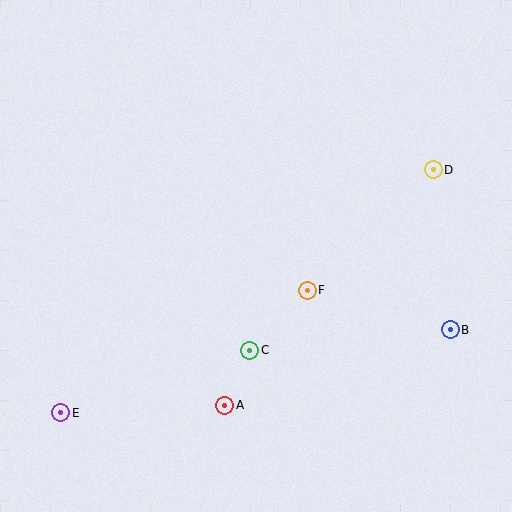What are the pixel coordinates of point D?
Point D is at (433, 170).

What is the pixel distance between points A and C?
The distance between A and C is 60 pixels.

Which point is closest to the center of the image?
Point F at (307, 290) is closest to the center.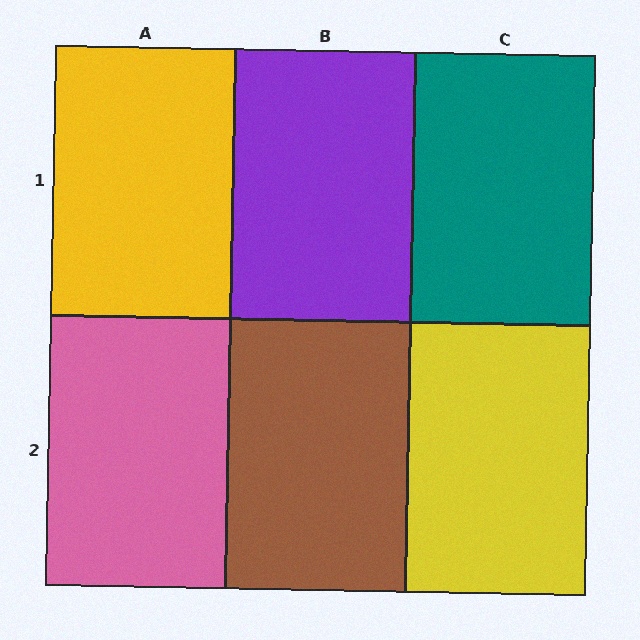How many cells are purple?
1 cell is purple.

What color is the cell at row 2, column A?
Pink.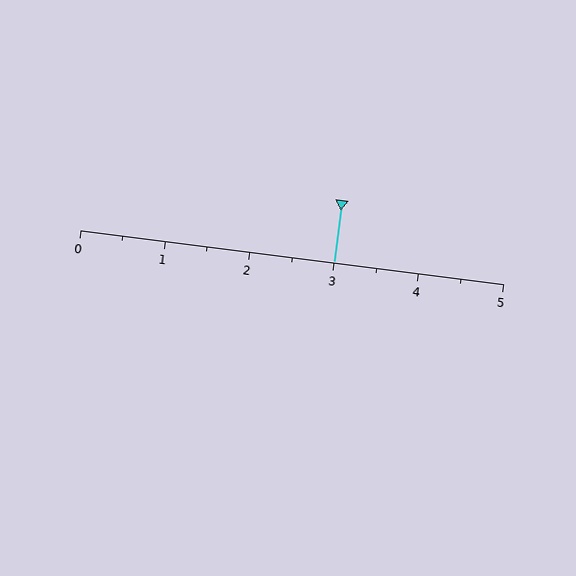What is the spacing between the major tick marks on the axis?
The major ticks are spaced 1 apart.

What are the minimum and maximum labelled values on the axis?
The axis runs from 0 to 5.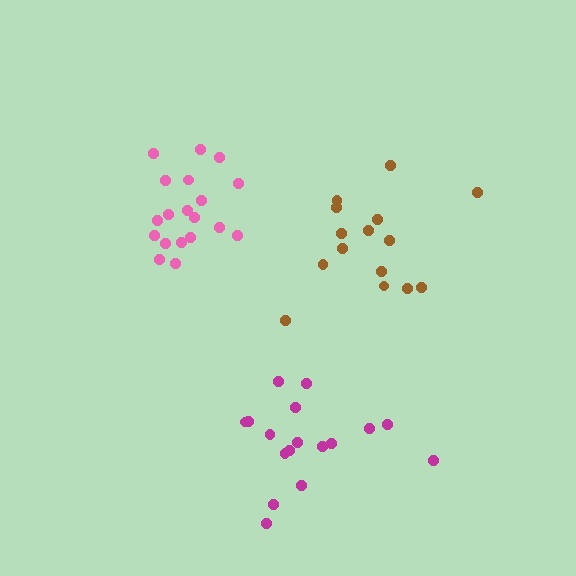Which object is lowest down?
The magenta cluster is bottommost.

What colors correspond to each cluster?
The clusters are colored: brown, magenta, pink.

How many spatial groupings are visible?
There are 3 spatial groupings.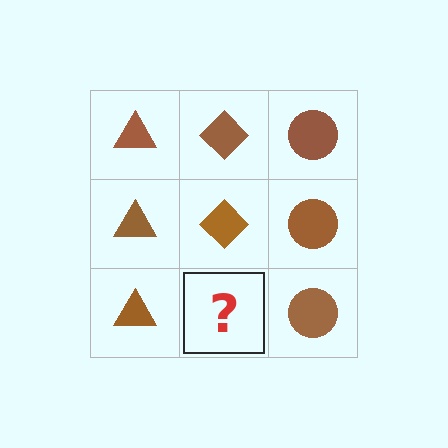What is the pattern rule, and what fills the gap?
The rule is that each column has a consistent shape. The gap should be filled with a brown diamond.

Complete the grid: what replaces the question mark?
The question mark should be replaced with a brown diamond.